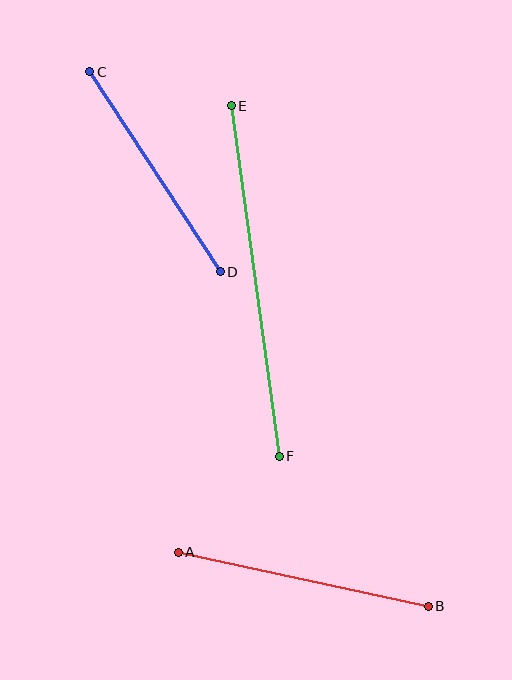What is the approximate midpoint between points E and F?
The midpoint is at approximately (255, 281) pixels.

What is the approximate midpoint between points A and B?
The midpoint is at approximately (303, 579) pixels.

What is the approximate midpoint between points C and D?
The midpoint is at approximately (155, 172) pixels.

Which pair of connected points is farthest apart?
Points E and F are farthest apart.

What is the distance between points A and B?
The distance is approximately 256 pixels.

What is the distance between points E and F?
The distance is approximately 354 pixels.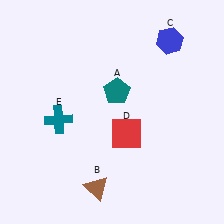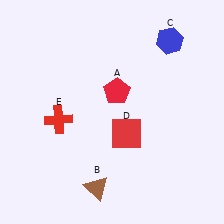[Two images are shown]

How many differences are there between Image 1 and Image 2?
There are 2 differences between the two images.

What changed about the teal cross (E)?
In Image 1, E is teal. In Image 2, it changed to red.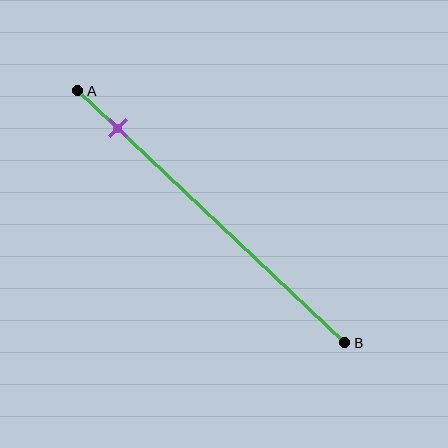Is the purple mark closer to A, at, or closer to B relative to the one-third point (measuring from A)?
The purple mark is closer to point A than the one-third point of segment AB.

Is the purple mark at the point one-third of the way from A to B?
No, the mark is at about 15% from A, not at the 33% one-third point.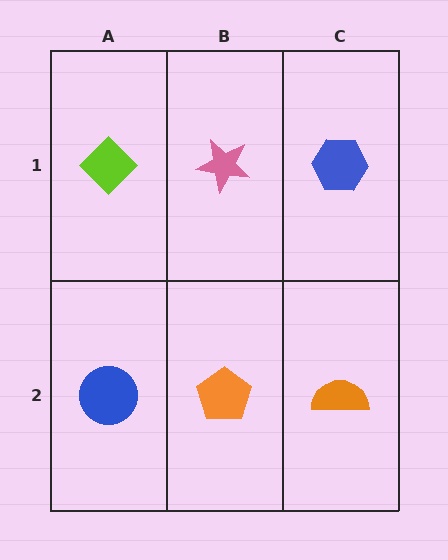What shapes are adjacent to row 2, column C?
A blue hexagon (row 1, column C), an orange pentagon (row 2, column B).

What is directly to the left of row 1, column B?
A lime diamond.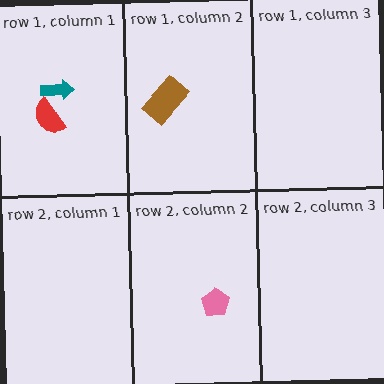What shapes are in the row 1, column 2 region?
The brown rectangle.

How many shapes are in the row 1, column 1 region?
2.